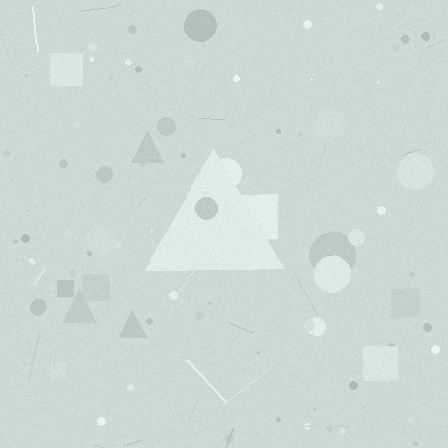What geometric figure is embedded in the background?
A triangle is embedded in the background.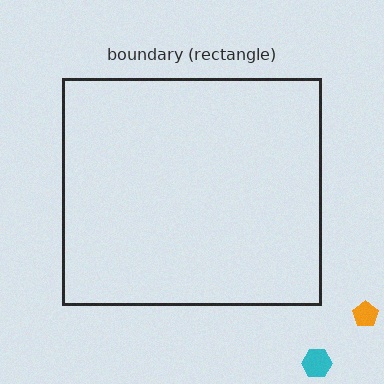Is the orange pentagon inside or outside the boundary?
Outside.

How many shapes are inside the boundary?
0 inside, 2 outside.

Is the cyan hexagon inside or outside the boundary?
Outside.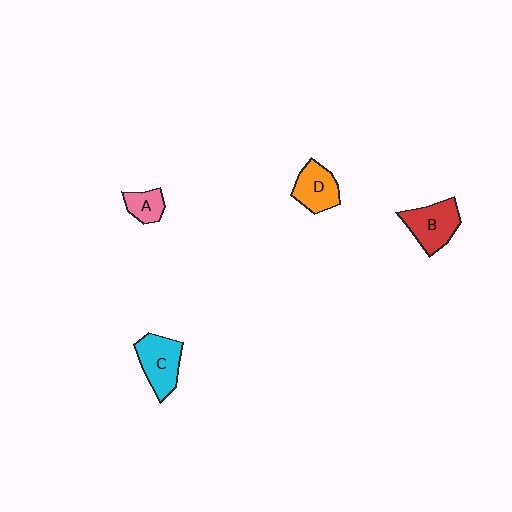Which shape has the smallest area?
Shape A (pink).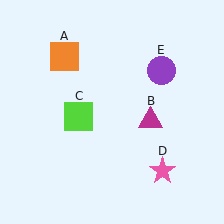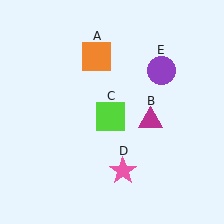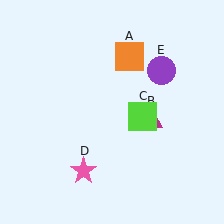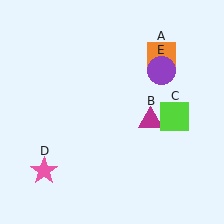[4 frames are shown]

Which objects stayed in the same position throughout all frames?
Magenta triangle (object B) and purple circle (object E) remained stationary.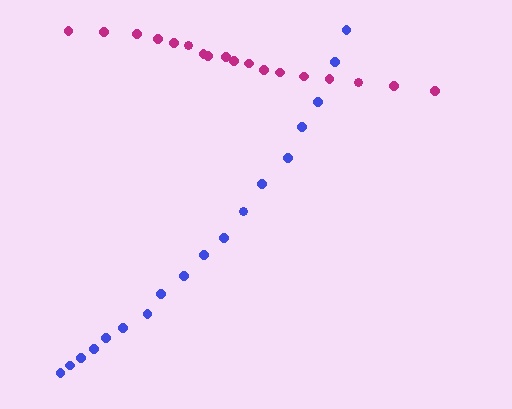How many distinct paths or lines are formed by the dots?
There are 2 distinct paths.